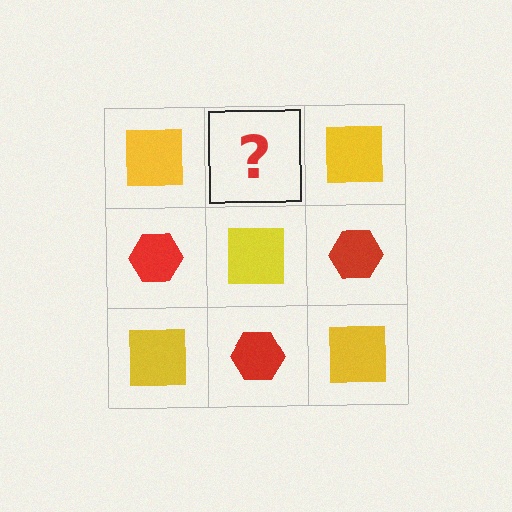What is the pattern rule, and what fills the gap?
The rule is that it alternates yellow square and red hexagon in a checkerboard pattern. The gap should be filled with a red hexagon.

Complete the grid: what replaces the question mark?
The question mark should be replaced with a red hexagon.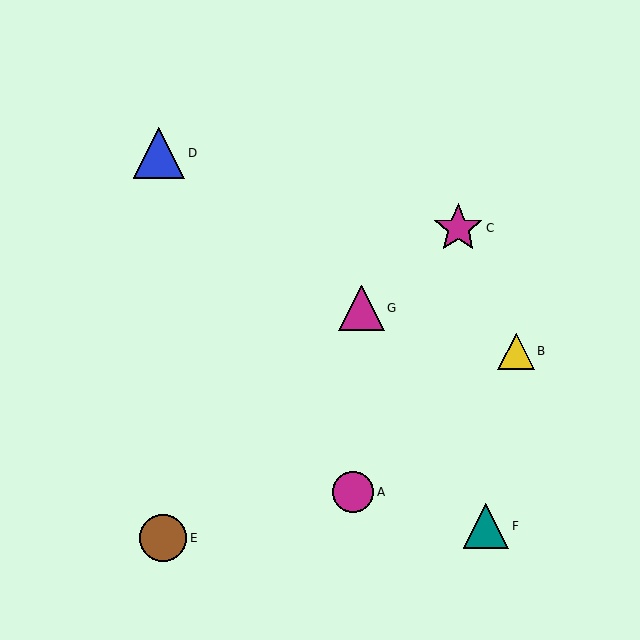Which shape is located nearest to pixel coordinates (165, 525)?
The brown circle (labeled E) at (163, 538) is nearest to that location.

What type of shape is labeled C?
Shape C is a magenta star.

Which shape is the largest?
The blue triangle (labeled D) is the largest.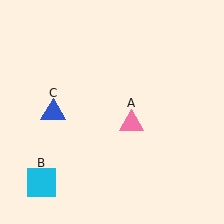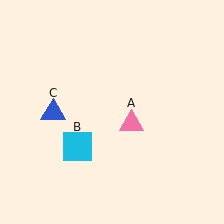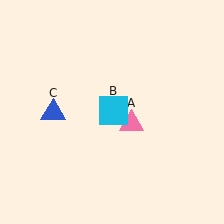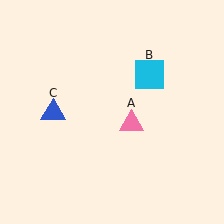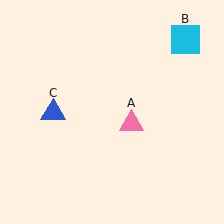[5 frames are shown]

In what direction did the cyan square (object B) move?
The cyan square (object B) moved up and to the right.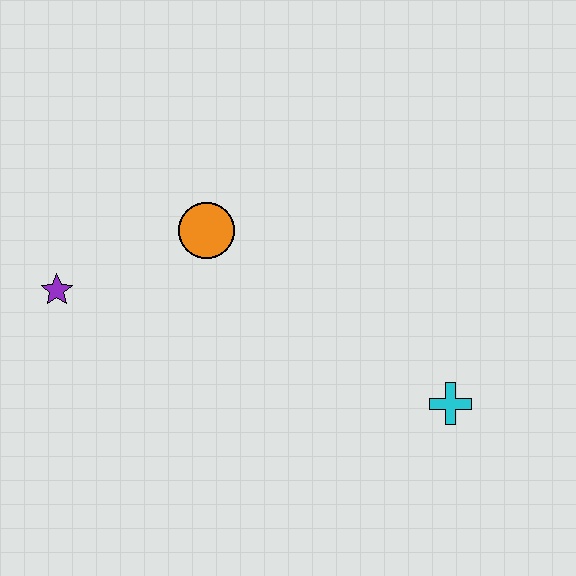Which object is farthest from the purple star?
The cyan cross is farthest from the purple star.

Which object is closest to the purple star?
The orange circle is closest to the purple star.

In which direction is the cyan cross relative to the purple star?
The cyan cross is to the right of the purple star.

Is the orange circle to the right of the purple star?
Yes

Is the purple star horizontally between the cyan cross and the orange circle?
No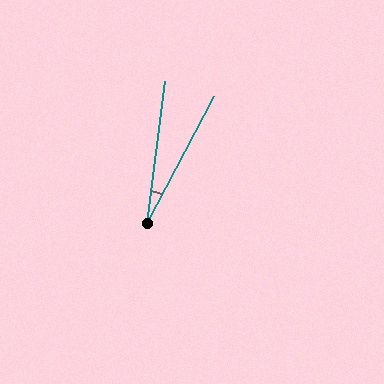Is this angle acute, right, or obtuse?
It is acute.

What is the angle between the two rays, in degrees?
Approximately 21 degrees.